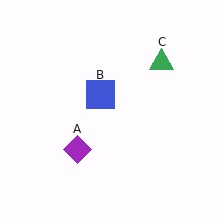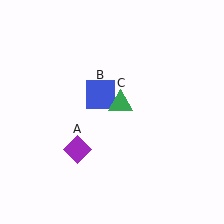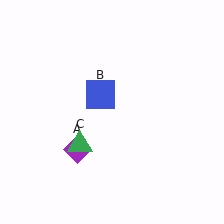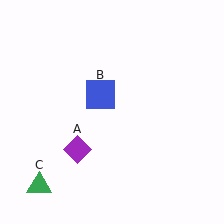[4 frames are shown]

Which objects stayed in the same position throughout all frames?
Purple diamond (object A) and blue square (object B) remained stationary.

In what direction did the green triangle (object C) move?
The green triangle (object C) moved down and to the left.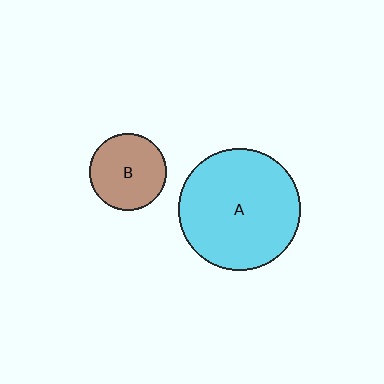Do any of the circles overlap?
No, none of the circles overlap.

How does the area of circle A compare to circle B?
Approximately 2.5 times.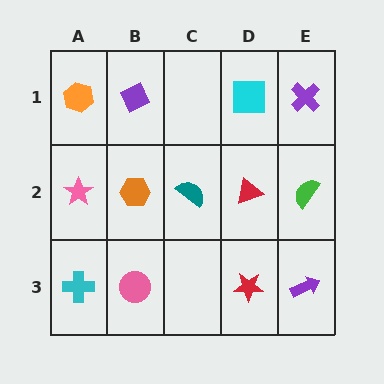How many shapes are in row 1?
4 shapes.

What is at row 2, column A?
A pink star.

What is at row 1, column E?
A purple cross.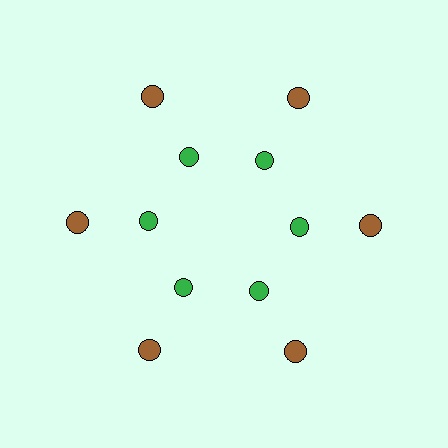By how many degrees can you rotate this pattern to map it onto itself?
The pattern maps onto itself every 60 degrees of rotation.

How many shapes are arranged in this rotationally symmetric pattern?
There are 12 shapes, arranged in 6 groups of 2.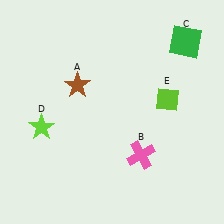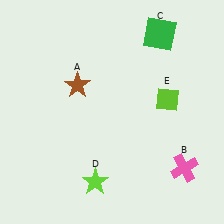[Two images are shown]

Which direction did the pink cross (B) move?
The pink cross (B) moved right.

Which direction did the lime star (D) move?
The lime star (D) moved down.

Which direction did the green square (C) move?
The green square (C) moved left.